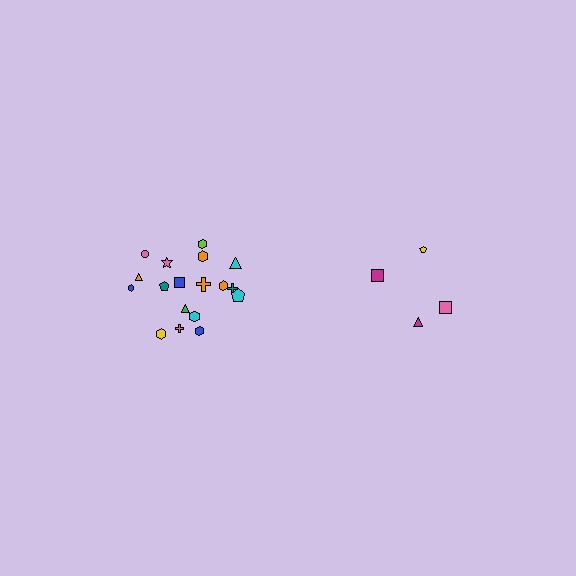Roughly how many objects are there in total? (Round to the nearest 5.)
Roughly 20 objects in total.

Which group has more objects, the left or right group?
The left group.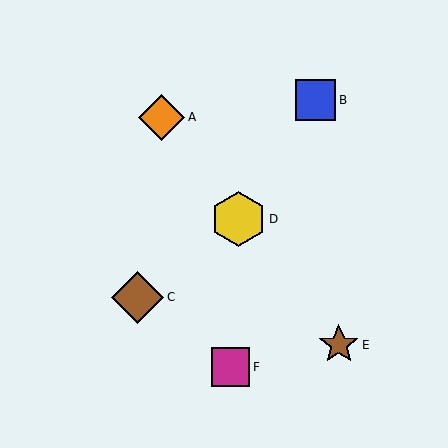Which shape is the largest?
The yellow hexagon (labeled D) is the largest.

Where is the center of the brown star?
The center of the brown star is at (339, 345).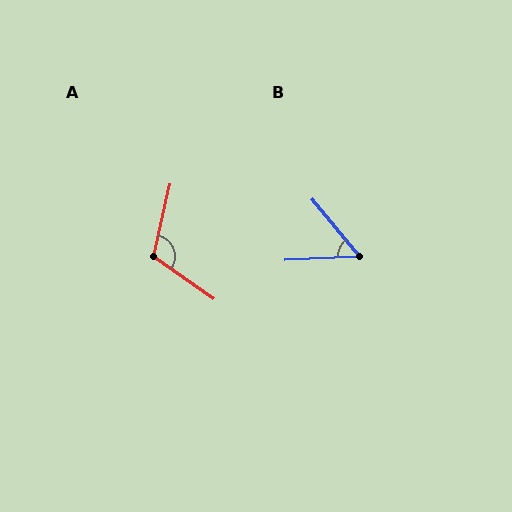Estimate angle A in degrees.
Approximately 112 degrees.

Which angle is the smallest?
B, at approximately 53 degrees.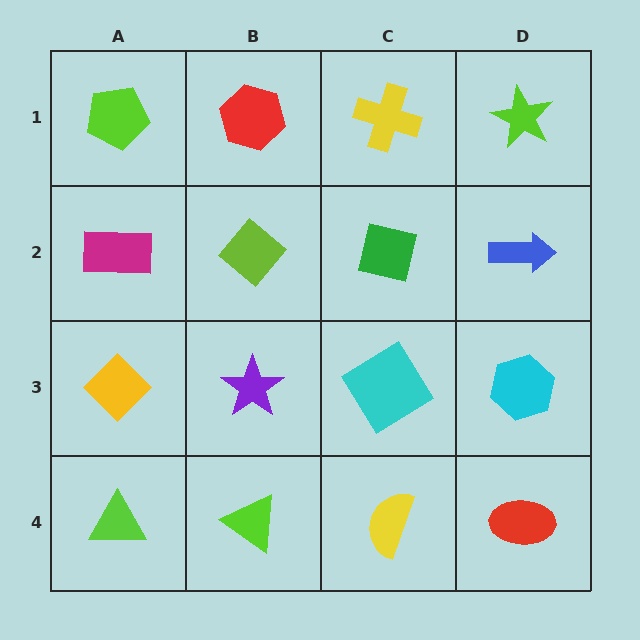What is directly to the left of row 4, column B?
A lime triangle.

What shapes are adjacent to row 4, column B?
A purple star (row 3, column B), a lime triangle (row 4, column A), a yellow semicircle (row 4, column C).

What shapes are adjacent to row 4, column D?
A cyan hexagon (row 3, column D), a yellow semicircle (row 4, column C).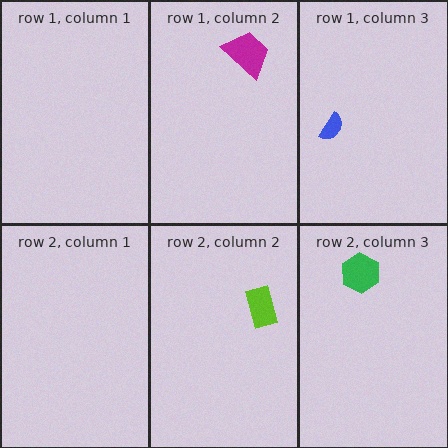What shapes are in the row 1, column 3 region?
The blue semicircle.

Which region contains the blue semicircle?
The row 1, column 3 region.